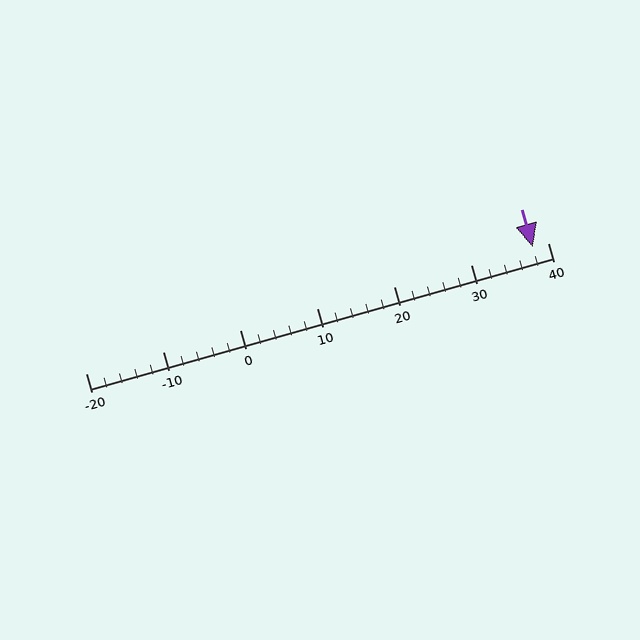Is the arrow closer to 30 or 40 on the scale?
The arrow is closer to 40.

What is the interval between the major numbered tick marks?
The major tick marks are spaced 10 units apart.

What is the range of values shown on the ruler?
The ruler shows values from -20 to 40.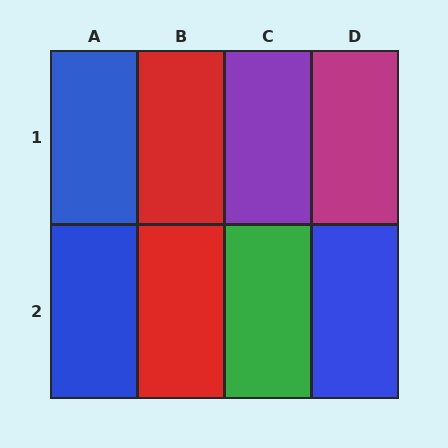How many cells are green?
1 cell is green.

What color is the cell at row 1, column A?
Blue.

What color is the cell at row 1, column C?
Purple.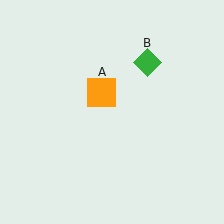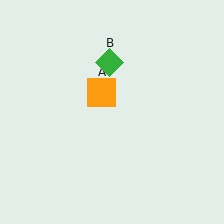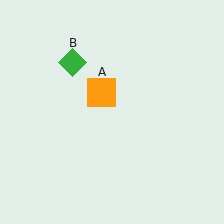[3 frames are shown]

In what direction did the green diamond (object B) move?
The green diamond (object B) moved left.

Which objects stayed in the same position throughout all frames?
Orange square (object A) remained stationary.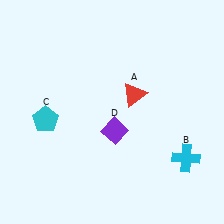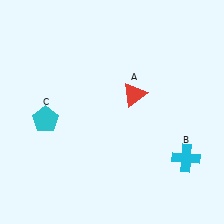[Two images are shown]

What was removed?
The purple diamond (D) was removed in Image 2.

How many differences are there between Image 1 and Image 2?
There is 1 difference between the two images.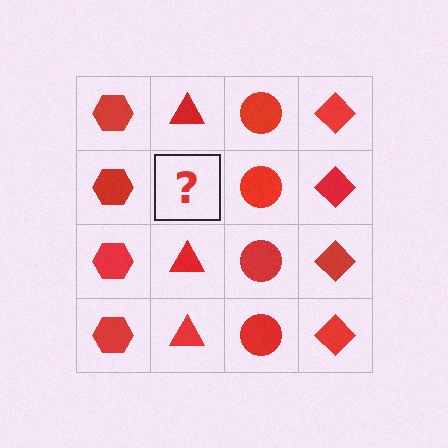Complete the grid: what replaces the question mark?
The question mark should be replaced with a red triangle.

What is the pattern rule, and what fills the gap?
The rule is that each column has a consistent shape. The gap should be filled with a red triangle.